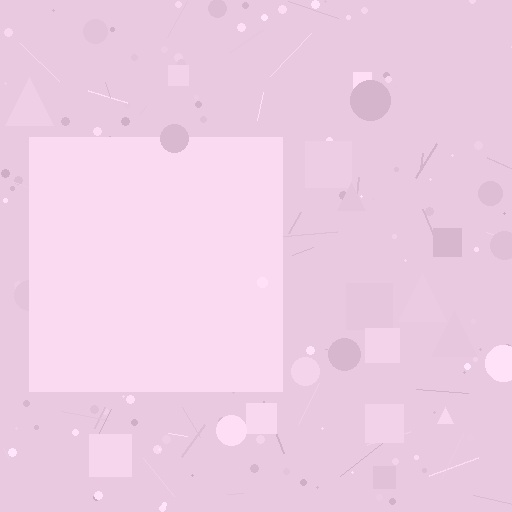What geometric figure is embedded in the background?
A square is embedded in the background.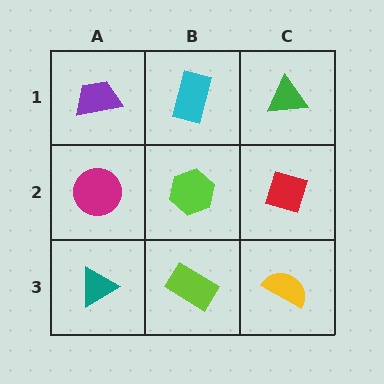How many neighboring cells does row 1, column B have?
3.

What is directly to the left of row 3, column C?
A lime rectangle.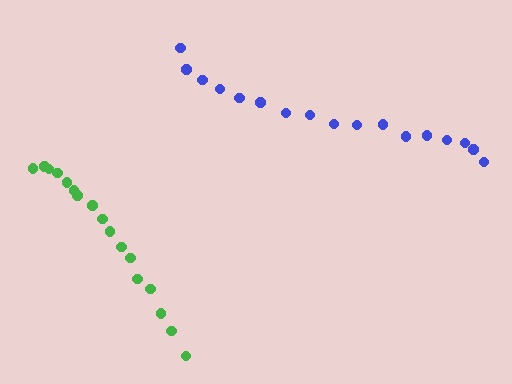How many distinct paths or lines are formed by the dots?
There are 2 distinct paths.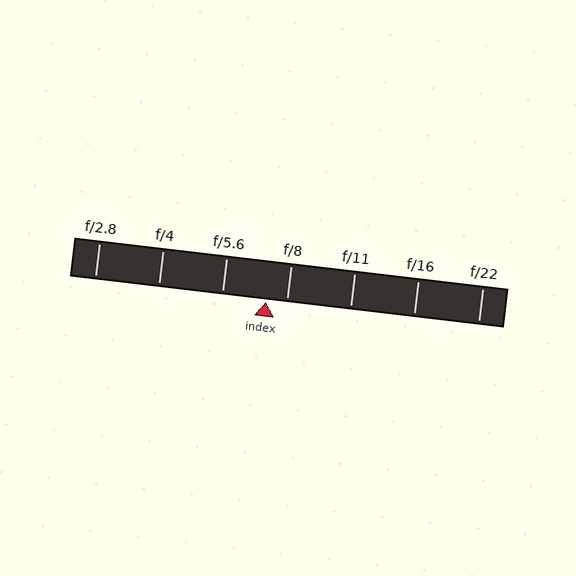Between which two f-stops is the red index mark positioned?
The index mark is between f/5.6 and f/8.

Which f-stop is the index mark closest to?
The index mark is closest to f/8.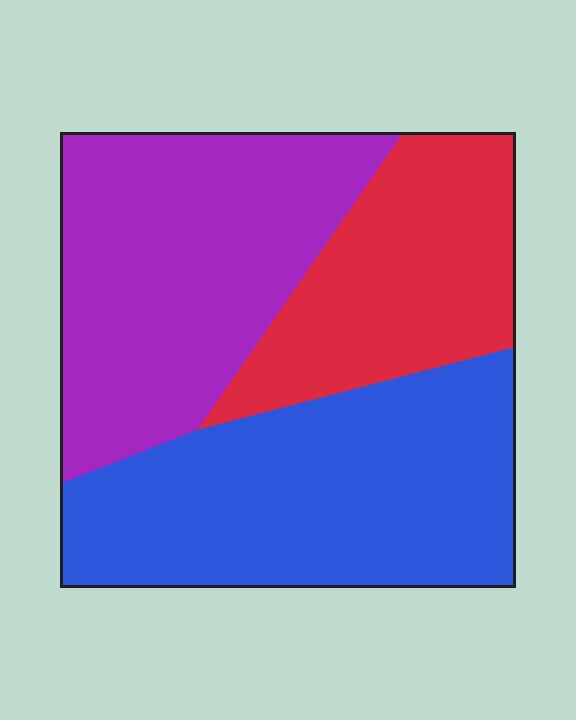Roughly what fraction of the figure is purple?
Purple takes up about three eighths (3/8) of the figure.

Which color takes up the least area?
Red, at roughly 25%.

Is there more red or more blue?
Blue.